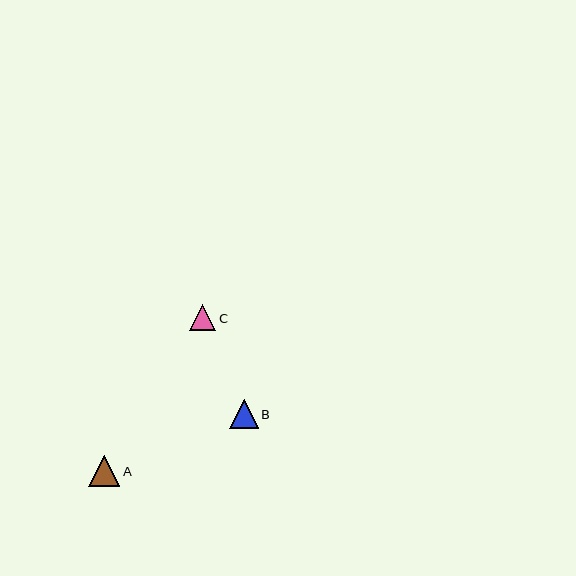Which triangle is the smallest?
Triangle C is the smallest with a size of approximately 27 pixels.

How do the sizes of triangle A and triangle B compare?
Triangle A and triangle B are approximately the same size.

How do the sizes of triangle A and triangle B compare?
Triangle A and triangle B are approximately the same size.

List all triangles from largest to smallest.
From largest to smallest: A, B, C.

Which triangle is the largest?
Triangle A is the largest with a size of approximately 31 pixels.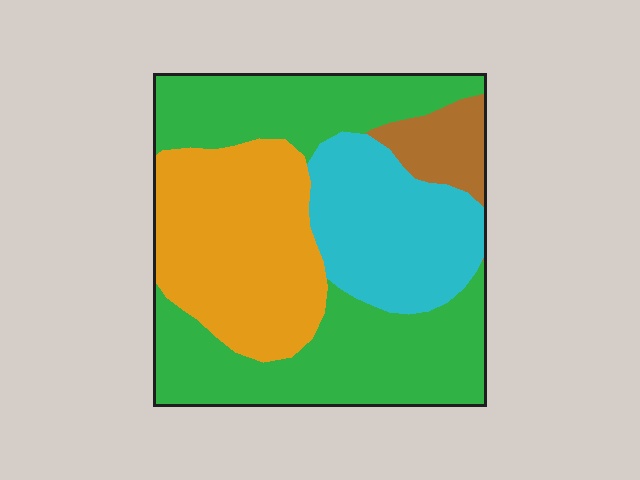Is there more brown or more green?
Green.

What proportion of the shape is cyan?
Cyan covers about 20% of the shape.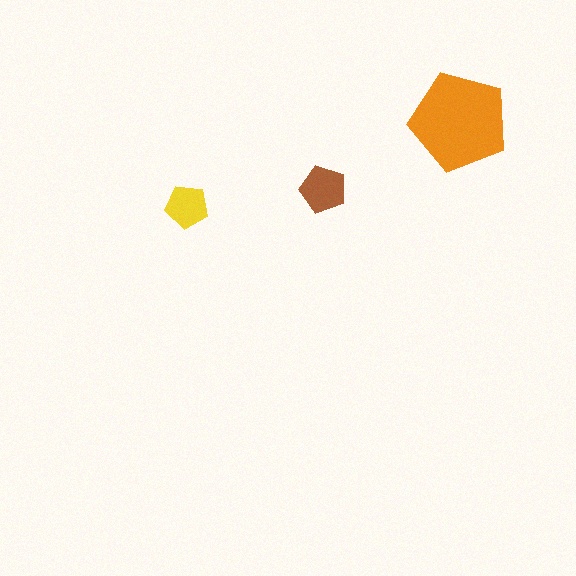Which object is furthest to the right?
The orange pentagon is rightmost.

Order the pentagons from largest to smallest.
the orange one, the brown one, the yellow one.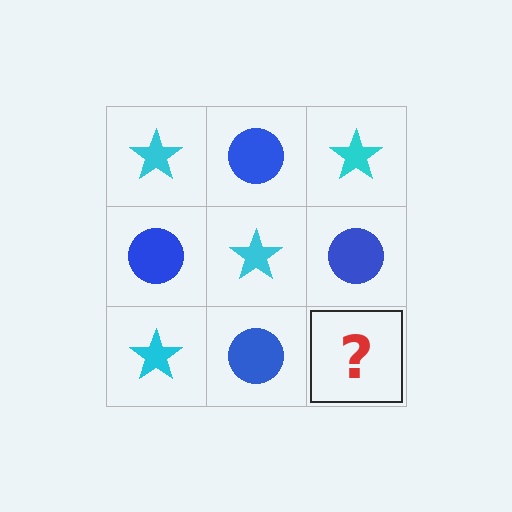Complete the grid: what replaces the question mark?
The question mark should be replaced with a cyan star.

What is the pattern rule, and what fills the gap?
The rule is that it alternates cyan star and blue circle in a checkerboard pattern. The gap should be filled with a cyan star.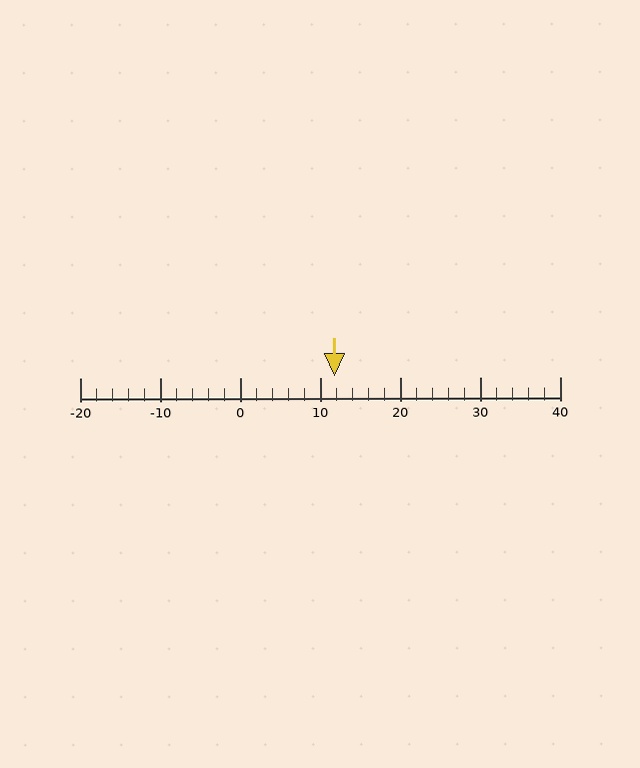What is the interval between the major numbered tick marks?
The major tick marks are spaced 10 units apart.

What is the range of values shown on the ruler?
The ruler shows values from -20 to 40.